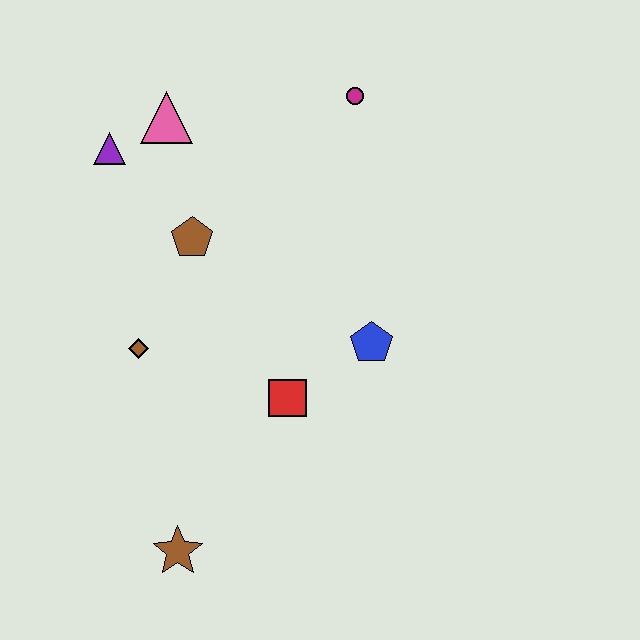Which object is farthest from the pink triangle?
The brown star is farthest from the pink triangle.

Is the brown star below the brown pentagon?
Yes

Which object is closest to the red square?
The blue pentagon is closest to the red square.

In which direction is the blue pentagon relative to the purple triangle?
The blue pentagon is to the right of the purple triangle.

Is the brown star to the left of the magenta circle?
Yes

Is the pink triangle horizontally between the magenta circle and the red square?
No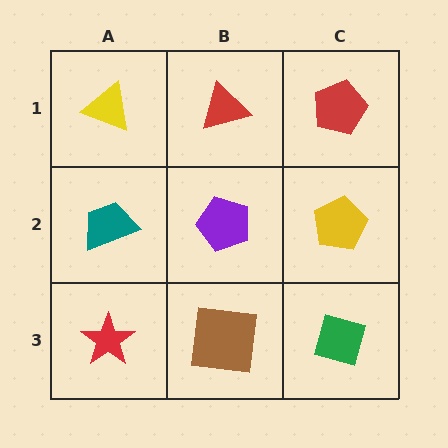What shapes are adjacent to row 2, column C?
A red pentagon (row 1, column C), a green diamond (row 3, column C), a purple pentagon (row 2, column B).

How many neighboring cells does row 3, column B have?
3.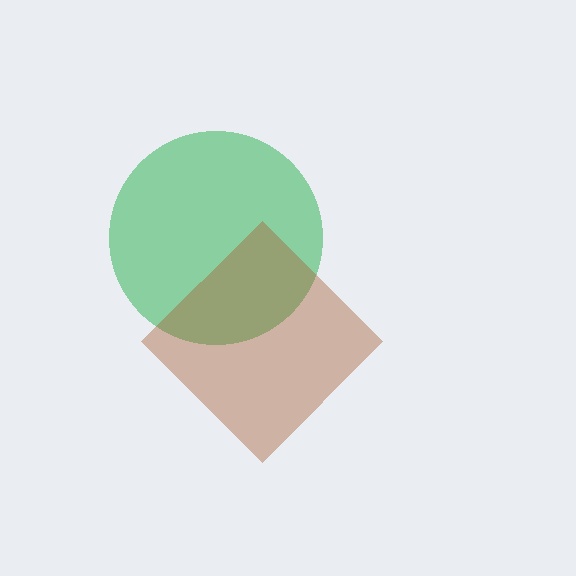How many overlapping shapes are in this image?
There are 2 overlapping shapes in the image.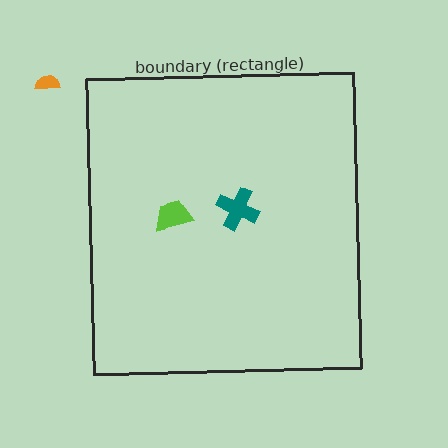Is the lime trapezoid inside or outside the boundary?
Inside.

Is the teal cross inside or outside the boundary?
Inside.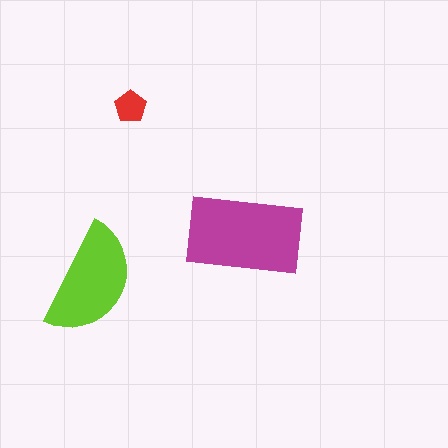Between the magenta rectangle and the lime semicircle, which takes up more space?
The magenta rectangle.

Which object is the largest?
The magenta rectangle.